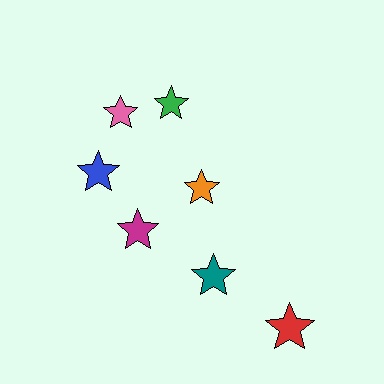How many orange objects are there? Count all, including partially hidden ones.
There is 1 orange object.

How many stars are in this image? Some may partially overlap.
There are 7 stars.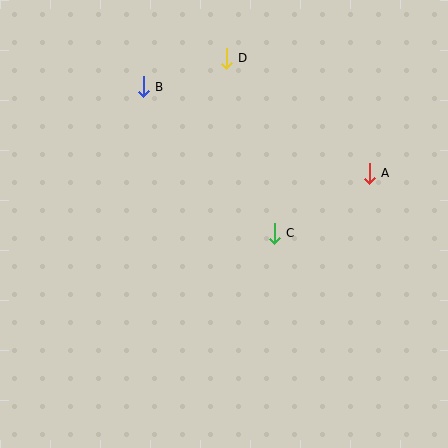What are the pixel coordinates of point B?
Point B is at (143, 87).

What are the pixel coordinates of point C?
Point C is at (274, 233).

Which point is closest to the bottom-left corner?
Point C is closest to the bottom-left corner.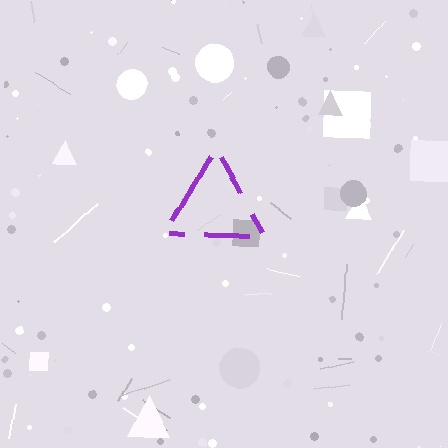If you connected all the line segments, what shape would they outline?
They would outline a triangle.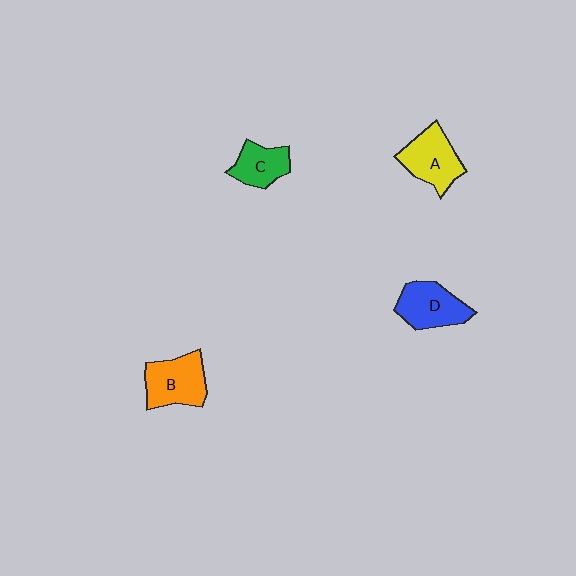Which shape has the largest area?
Shape B (orange).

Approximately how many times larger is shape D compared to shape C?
Approximately 1.3 times.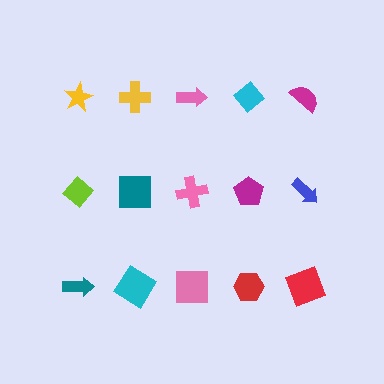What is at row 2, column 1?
A lime diamond.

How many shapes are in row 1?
5 shapes.